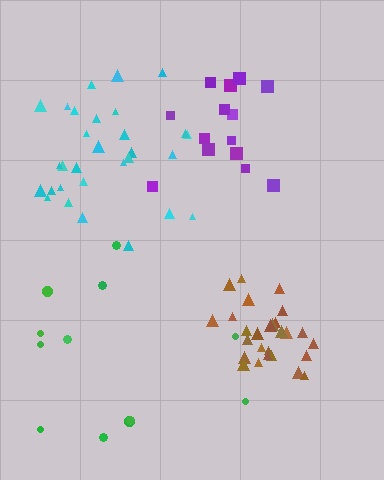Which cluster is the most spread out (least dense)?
Green.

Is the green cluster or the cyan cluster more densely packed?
Cyan.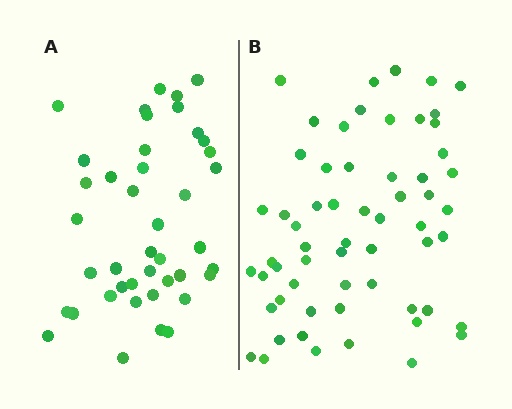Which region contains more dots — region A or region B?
Region B (the right region) has more dots.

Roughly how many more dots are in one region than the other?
Region B has approximately 20 more dots than region A.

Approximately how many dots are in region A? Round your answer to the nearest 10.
About 40 dots. (The exact count is 42, which rounds to 40.)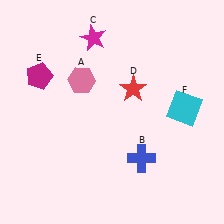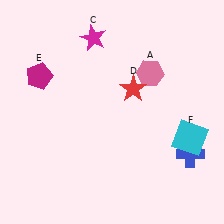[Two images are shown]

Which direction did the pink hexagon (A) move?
The pink hexagon (A) moved right.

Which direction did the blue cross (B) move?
The blue cross (B) moved right.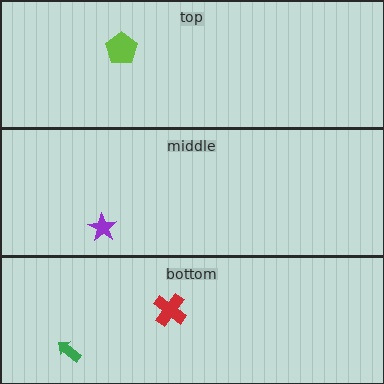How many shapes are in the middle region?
1.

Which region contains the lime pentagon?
The top region.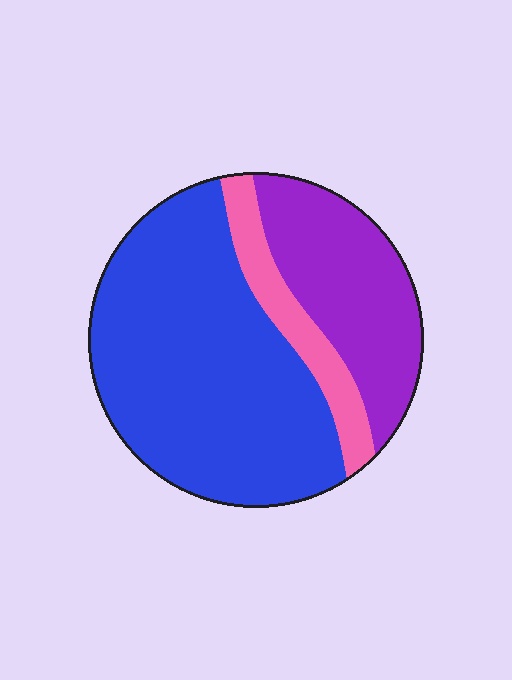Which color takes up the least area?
Pink, at roughly 10%.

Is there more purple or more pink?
Purple.